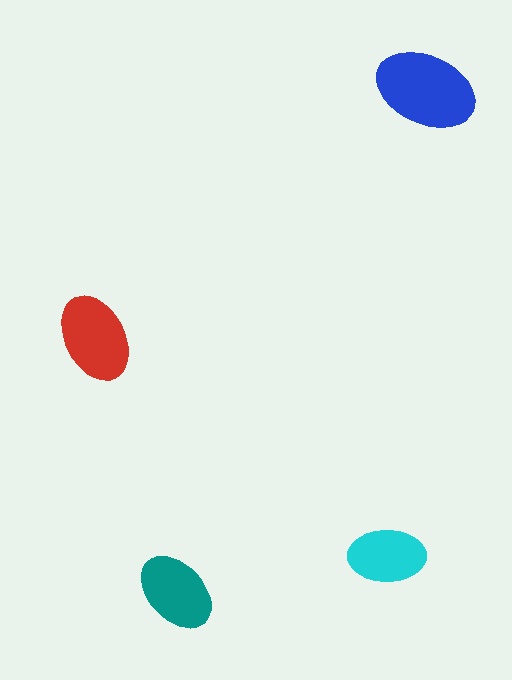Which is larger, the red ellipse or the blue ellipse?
The blue one.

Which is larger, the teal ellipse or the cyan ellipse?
The teal one.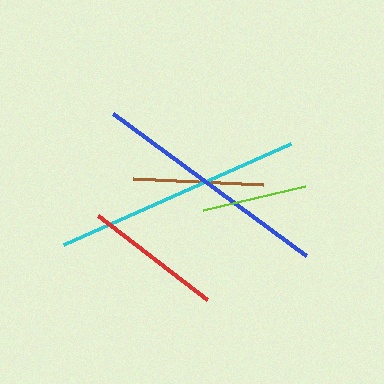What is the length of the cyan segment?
The cyan segment is approximately 248 pixels long.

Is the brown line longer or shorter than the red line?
The red line is longer than the brown line.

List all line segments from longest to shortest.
From longest to shortest: cyan, blue, red, brown, lime.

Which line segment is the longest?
The cyan line is the longest at approximately 248 pixels.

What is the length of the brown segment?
The brown segment is approximately 130 pixels long.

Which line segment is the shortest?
The lime line is the shortest at approximately 104 pixels.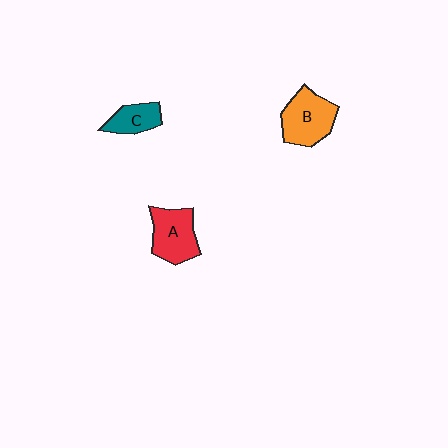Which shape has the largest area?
Shape B (orange).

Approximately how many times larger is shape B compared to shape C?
Approximately 1.7 times.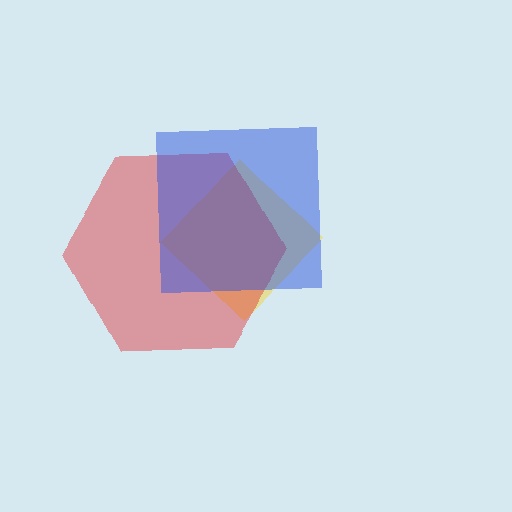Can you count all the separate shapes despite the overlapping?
Yes, there are 3 separate shapes.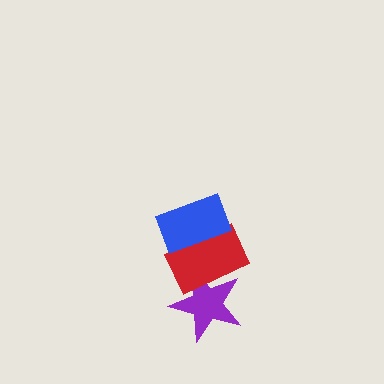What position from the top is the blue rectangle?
The blue rectangle is 1st from the top.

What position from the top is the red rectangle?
The red rectangle is 2nd from the top.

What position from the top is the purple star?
The purple star is 3rd from the top.